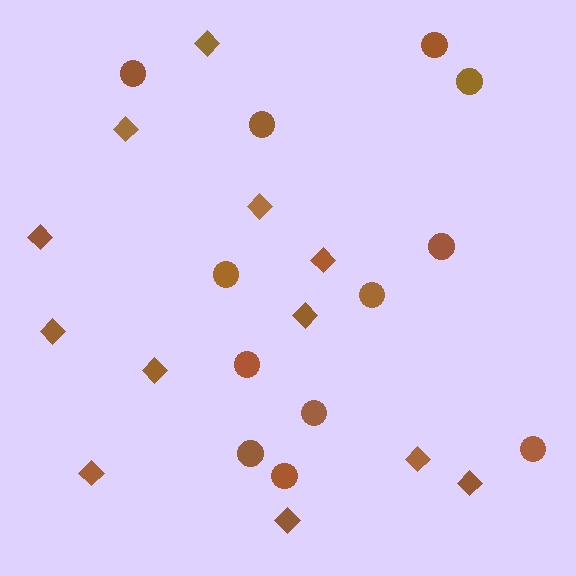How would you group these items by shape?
There are 2 groups: one group of circles (12) and one group of diamonds (12).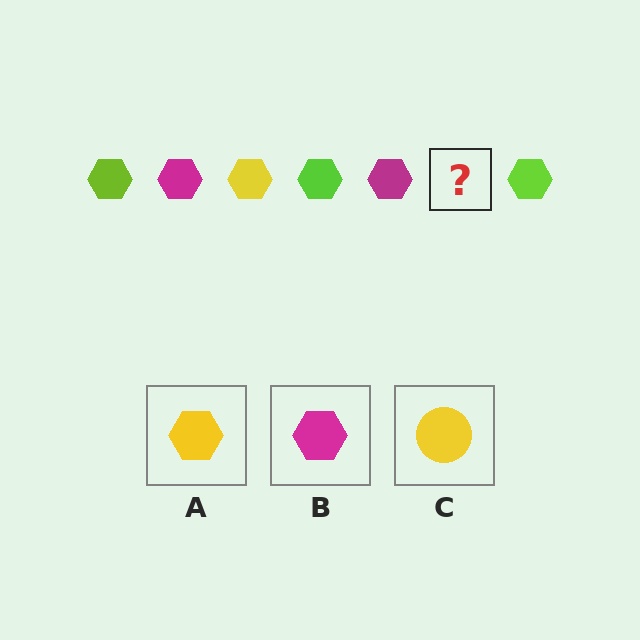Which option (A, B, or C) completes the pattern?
A.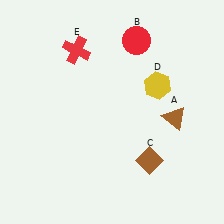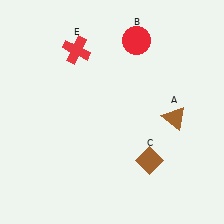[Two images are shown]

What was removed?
The yellow hexagon (D) was removed in Image 2.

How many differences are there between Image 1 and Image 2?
There is 1 difference between the two images.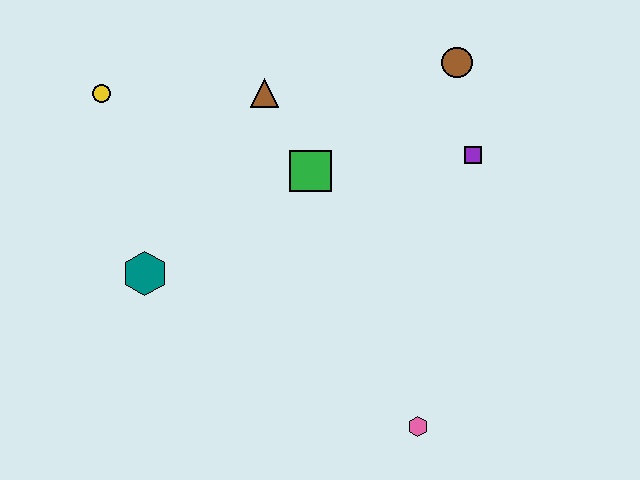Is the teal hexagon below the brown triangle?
Yes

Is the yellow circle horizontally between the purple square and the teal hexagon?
No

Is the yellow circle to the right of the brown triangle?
No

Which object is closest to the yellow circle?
The brown triangle is closest to the yellow circle.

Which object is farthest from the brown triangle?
The pink hexagon is farthest from the brown triangle.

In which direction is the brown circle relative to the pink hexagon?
The brown circle is above the pink hexagon.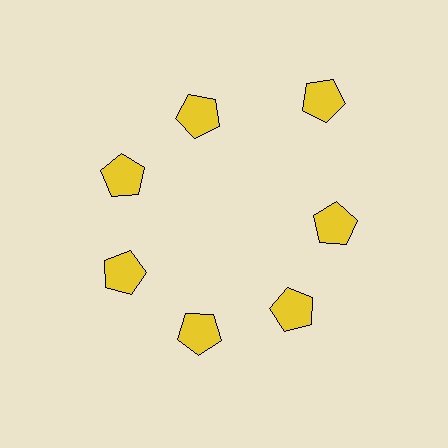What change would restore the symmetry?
The symmetry would be restored by moving it inward, back onto the ring so that all 7 pentagons sit at equal angles and equal distance from the center.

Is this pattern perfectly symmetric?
No. The 7 yellow pentagons are arranged in a ring, but one element near the 1 o'clock position is pushed outward from the center, breaking the 7-fold rotational symmetry.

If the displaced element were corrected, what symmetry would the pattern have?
It would have 7-fold rotational symmetry — the pattern would map onto itself every 51 degrees.